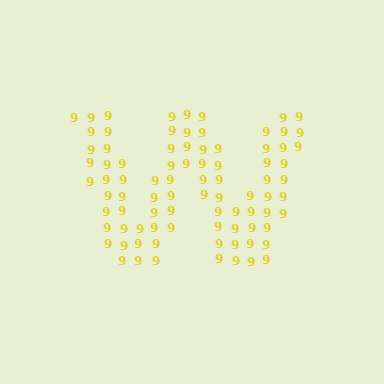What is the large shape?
The large shape is the letter W.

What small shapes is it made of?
It is made of small digit 9's.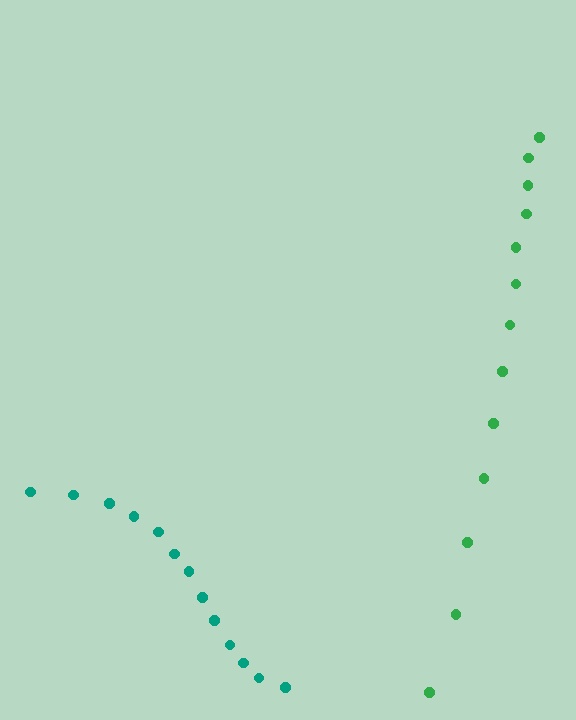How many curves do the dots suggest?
There are 2 distinct paths.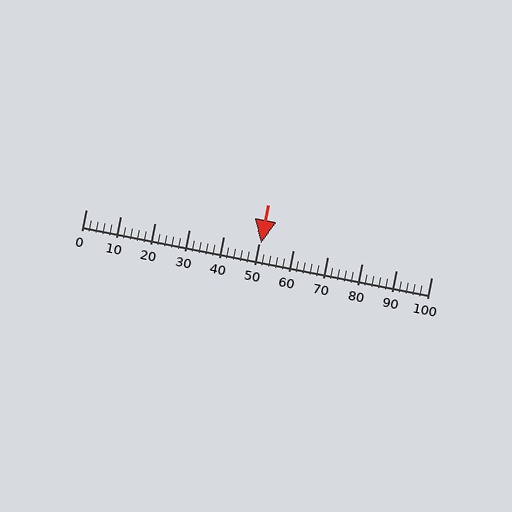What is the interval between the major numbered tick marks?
The major tick marks are spaced 10 units apart.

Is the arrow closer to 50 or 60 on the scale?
The arrow is closer to 50.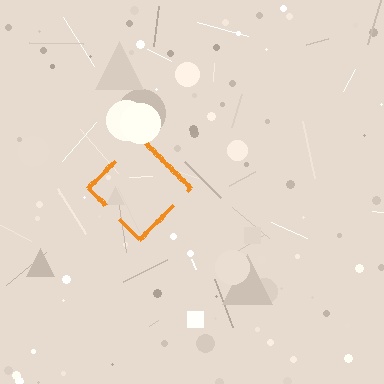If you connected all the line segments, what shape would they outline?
They would outline a diamond.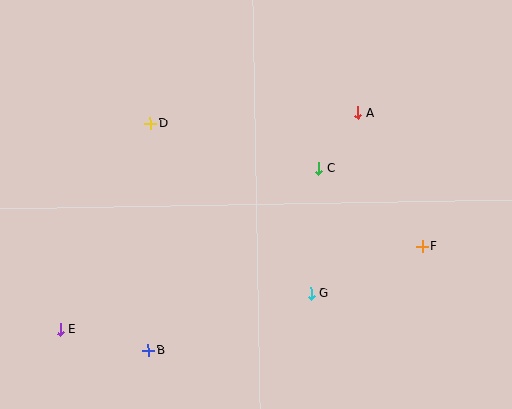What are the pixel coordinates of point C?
Point C is at (319, 168).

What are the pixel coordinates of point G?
Point G is at (311, 293).